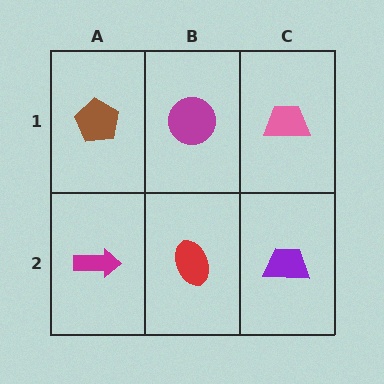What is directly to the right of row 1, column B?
A pink trapezoid.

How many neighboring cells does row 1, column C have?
2.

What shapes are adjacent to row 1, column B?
A red ellipse (row 2, column B), a brown pentagon (row 1, column A), a pink trapezoid (row 1, column C).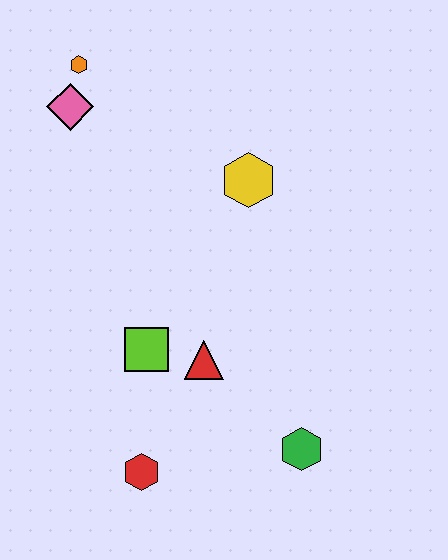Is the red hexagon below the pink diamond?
Yes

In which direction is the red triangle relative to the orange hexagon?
The red triangle is below the orange hexagon.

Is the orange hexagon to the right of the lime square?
No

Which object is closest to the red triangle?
The lime square is closest to the red triangle.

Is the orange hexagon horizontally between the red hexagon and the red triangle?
No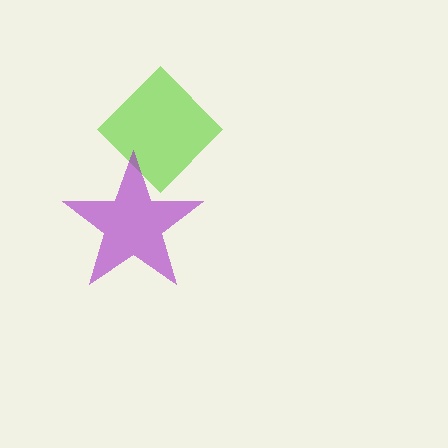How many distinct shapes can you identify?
There are 2 distinct shapes: a lime diamond, a purple star.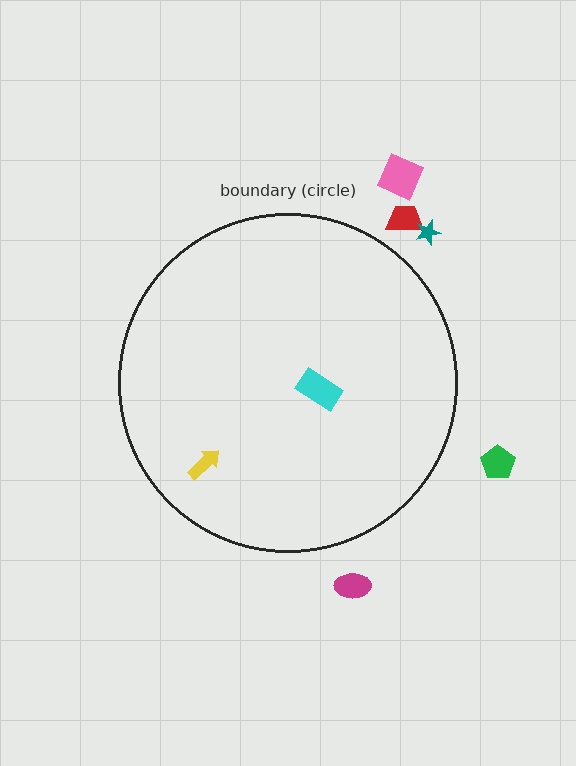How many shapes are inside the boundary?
2 inside, 5 outside.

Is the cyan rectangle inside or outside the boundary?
Inside.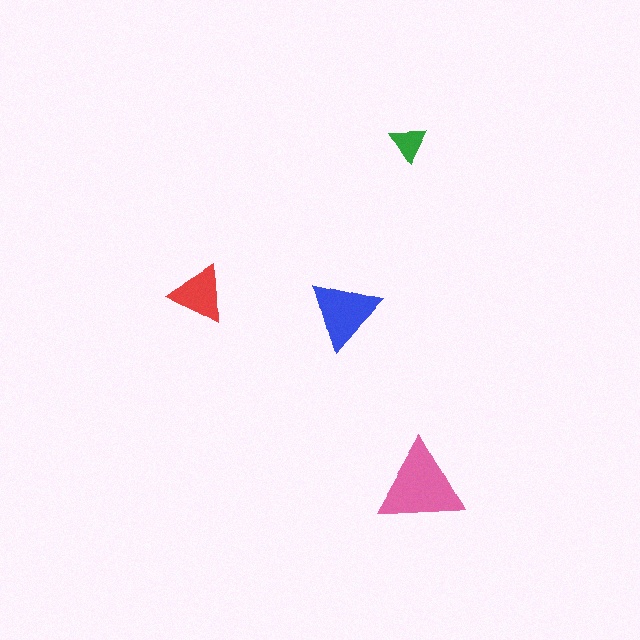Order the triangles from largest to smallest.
the pink one, the blue one, the red one, the green one.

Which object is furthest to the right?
The green triangle is rightmost.